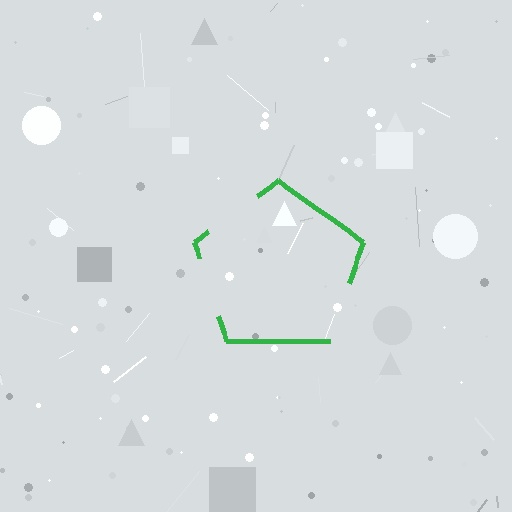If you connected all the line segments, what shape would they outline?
They would outline a pentagon.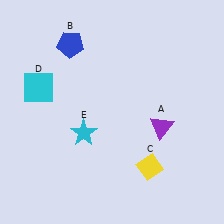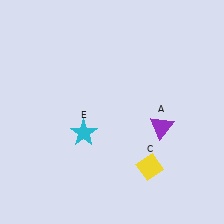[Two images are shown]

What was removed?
The blue pentagon (B), the cyan square (D) were removed in Image 2.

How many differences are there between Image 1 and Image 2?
There are 2 differences between the two images.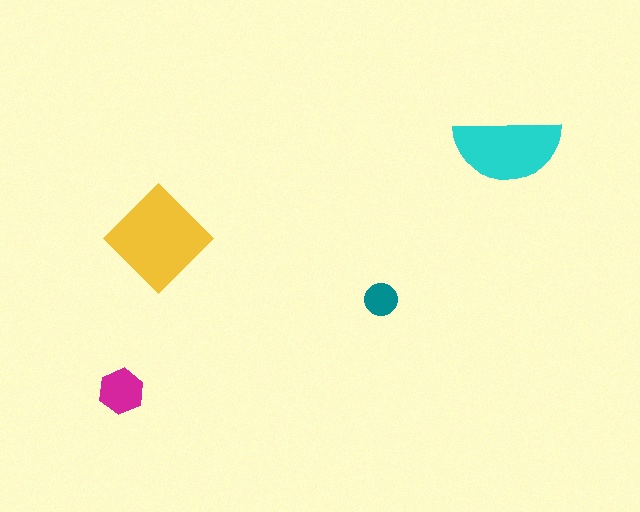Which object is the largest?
The yellow diamond.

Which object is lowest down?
The magenta hexagon is bottommost.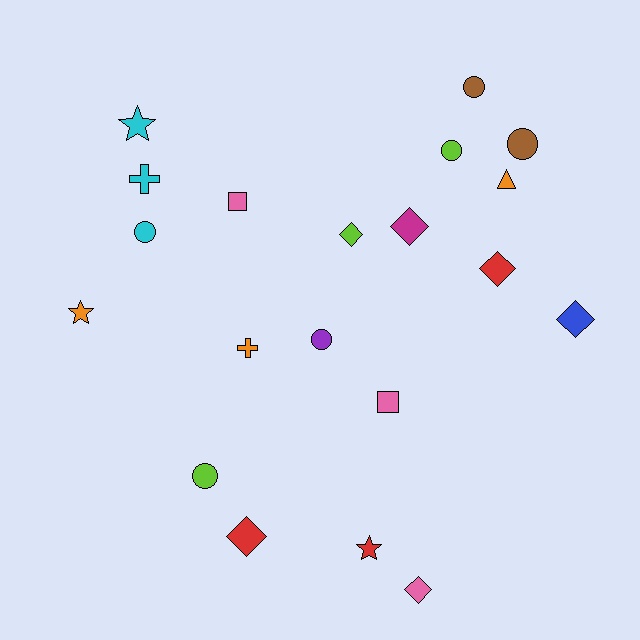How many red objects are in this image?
There are 3 red objects.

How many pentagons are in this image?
There are no pentagons.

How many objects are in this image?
There are 20 objects.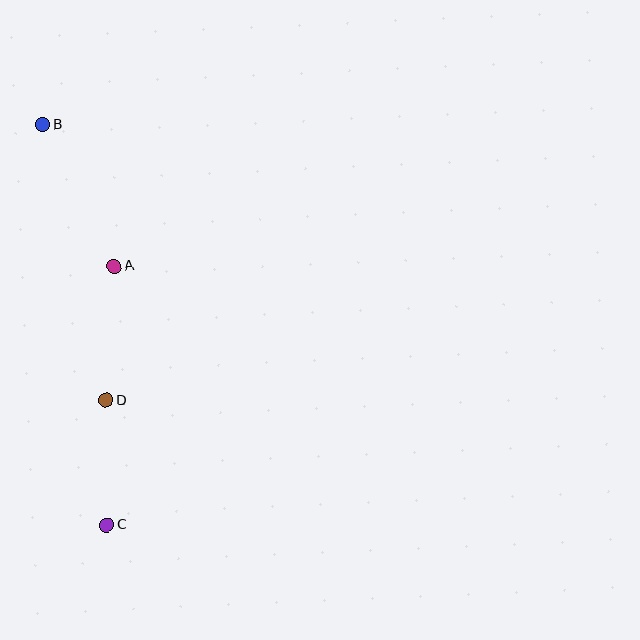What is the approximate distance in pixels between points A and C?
The distance between A and C is approximately 259 pixels.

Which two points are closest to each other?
Points C and D are closest to each other.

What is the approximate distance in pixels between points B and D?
The distance between B and D is approximately 283 pixels.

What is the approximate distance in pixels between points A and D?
The distance between A and D is approximately 134 pixels.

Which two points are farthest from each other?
Points B and C are farthest from each other.